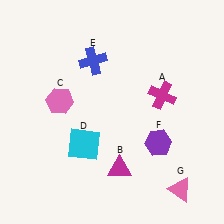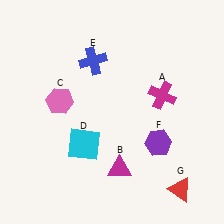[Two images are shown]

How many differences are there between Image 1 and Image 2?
There is 1 difference between the two images.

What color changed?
The triangle (G) changed from pink in Image 1 to red in Image 2.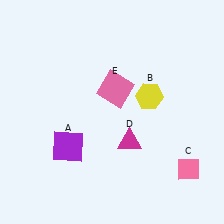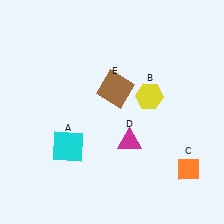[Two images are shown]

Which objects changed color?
A changed from purple to cyan. C changed from pink to orange. E changed from pink to brown.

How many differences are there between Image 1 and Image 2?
There are 3 differences between the two images.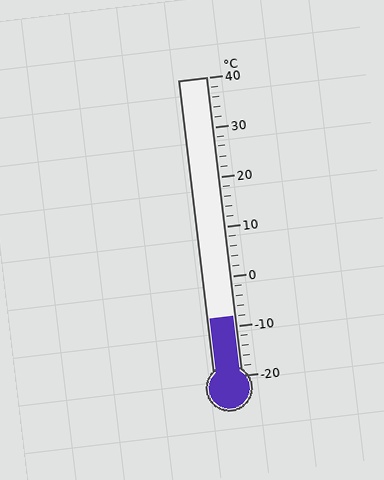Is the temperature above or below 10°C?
The temperature is below 10°C.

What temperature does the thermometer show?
The thermometer shows approximately -8°C.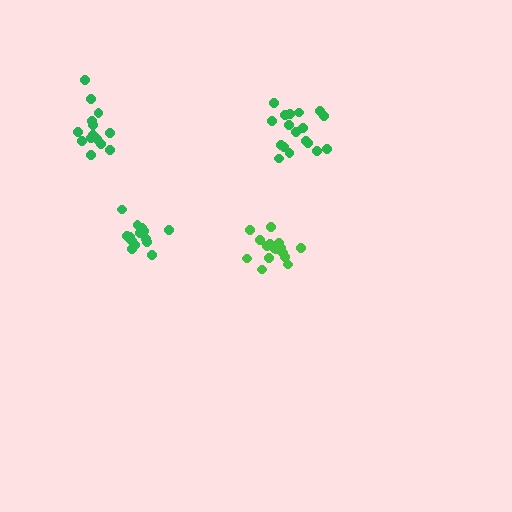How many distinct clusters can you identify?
There are 4 distinct clusters.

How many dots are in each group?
Group 1: 14 dots, Group 2: 18 dots, Group 3: 16 dots, Group 4: 16 dots (64 total).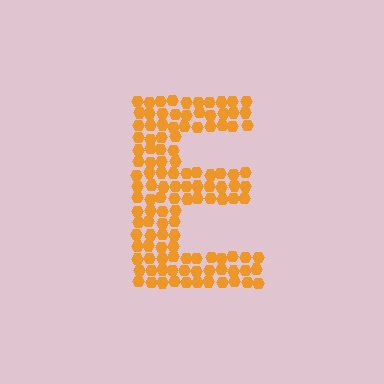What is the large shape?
The large shape is the letter E.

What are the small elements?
The small elements are hexagons.